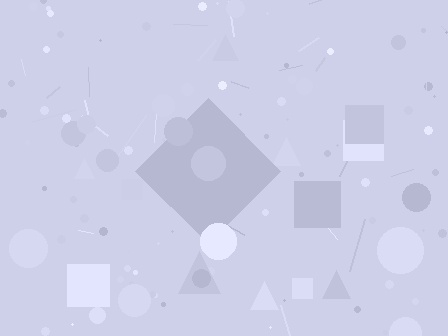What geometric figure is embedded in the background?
A diamond is embedded in the background.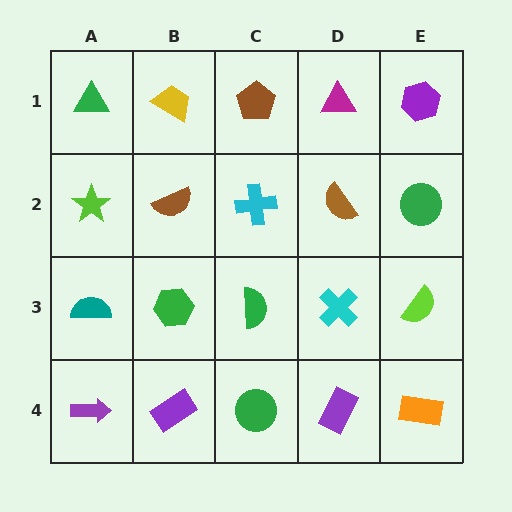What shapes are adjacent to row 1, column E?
A green circle (row 2, column E), a magenta triangle (row 1, column D).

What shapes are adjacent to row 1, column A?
A lime star (row 2, column A), a yellow trapezoid (row 1, column B).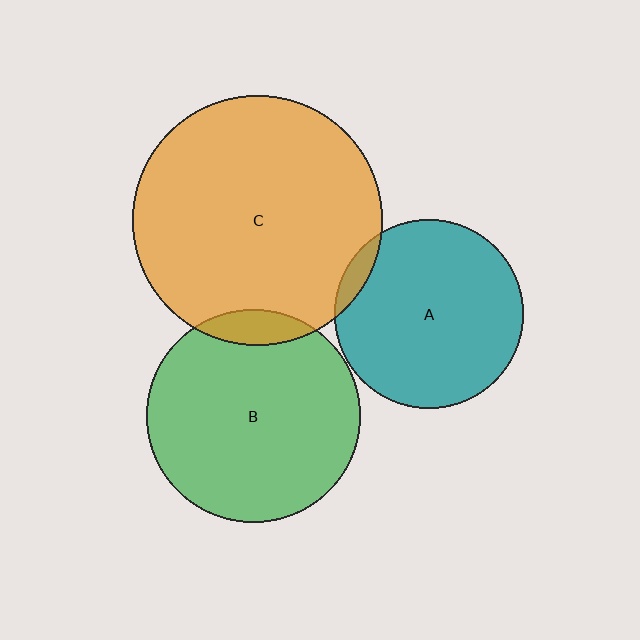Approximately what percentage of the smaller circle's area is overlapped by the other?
Approximately 5%.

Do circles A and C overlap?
Yes.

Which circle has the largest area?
Circle C (orange).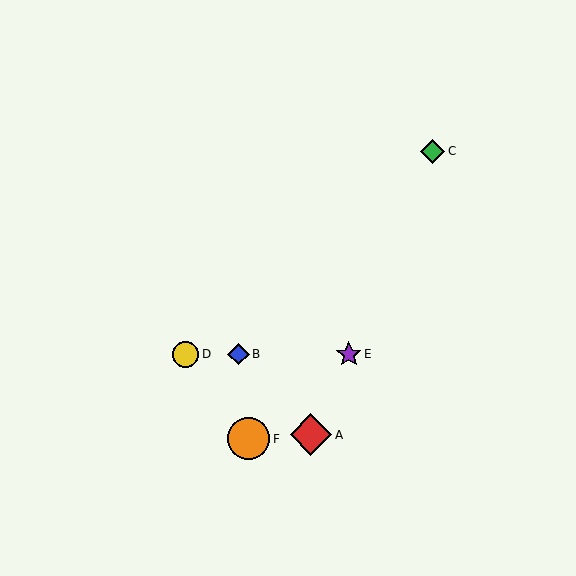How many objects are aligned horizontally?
3 objects (B, D, E) are aligned horizontally.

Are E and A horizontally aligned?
No, E is at y≈354 and A is at y≈435.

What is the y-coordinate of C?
Object C is at y≈151.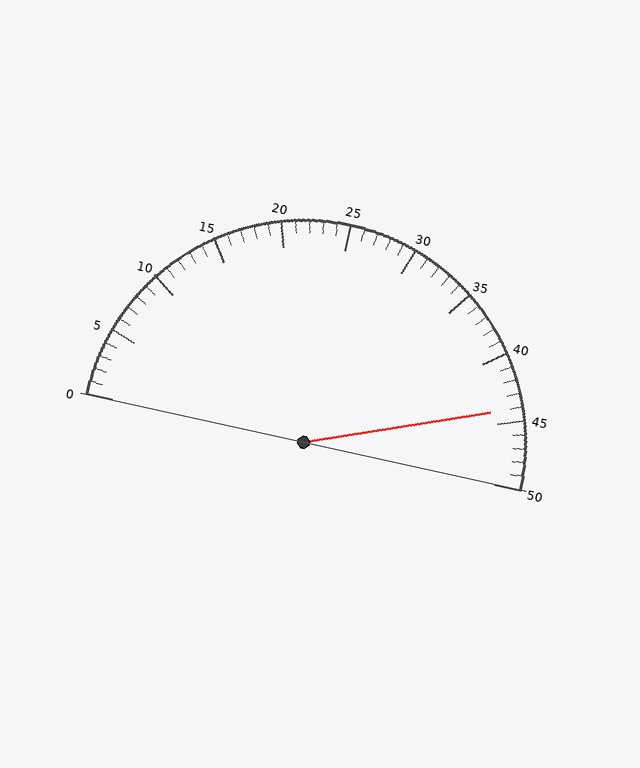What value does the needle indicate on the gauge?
The needle indicates approximately 44.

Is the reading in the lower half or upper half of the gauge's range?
The reading is in the upper half of the range (0 to 50).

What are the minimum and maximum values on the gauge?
The gauge ranges from 0 to 50.